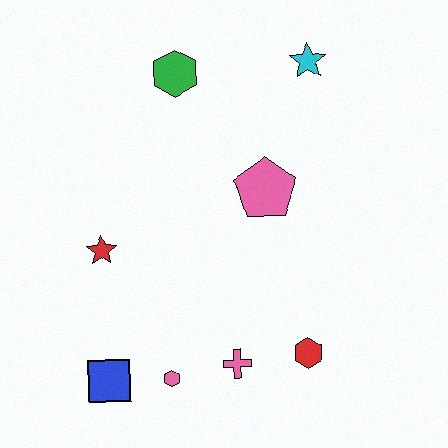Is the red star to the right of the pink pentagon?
No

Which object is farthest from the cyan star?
The blue square is farthest from the cyan star.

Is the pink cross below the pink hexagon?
No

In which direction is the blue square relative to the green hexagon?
The blue square is below the green hexagon.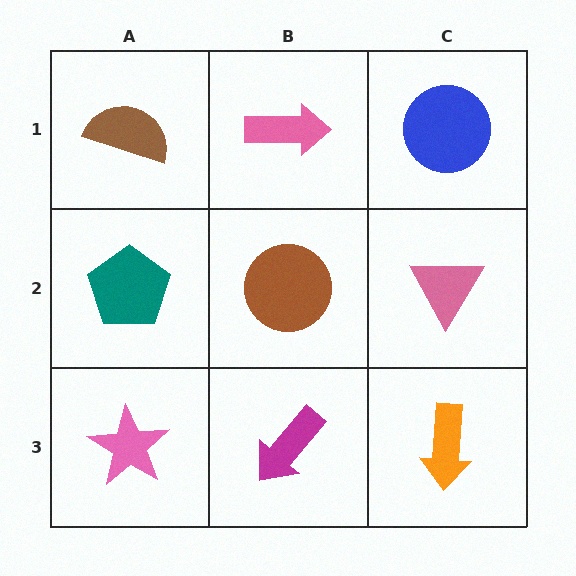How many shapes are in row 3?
3 shapes.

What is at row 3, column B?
A magenta arrow.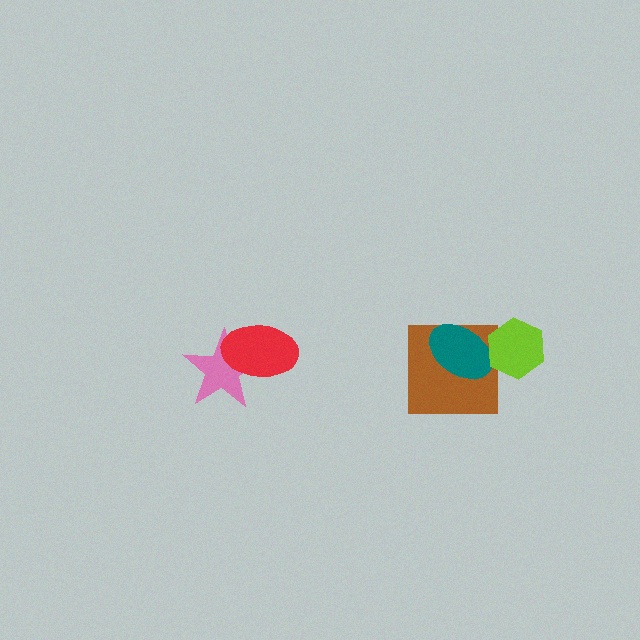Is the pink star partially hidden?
Yes, it is partially covered by another shape.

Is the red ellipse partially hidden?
No, no other shape covers it.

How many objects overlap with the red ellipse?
1 object overlaps with the red ellipse.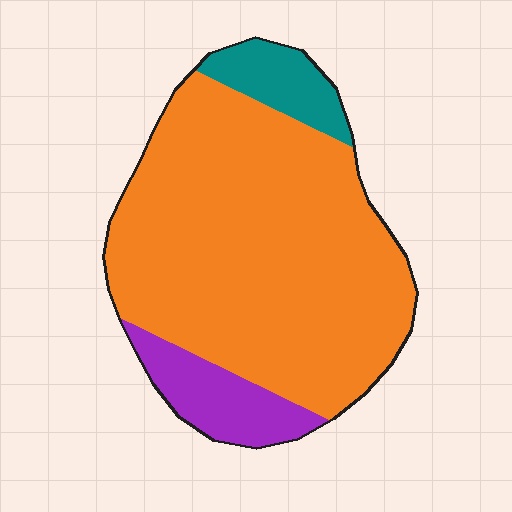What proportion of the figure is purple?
Purple takes up about one eighth (1/8) of the figure.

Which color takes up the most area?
Orange, at roughly 80%.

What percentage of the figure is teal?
Teal takes up about one tenth (1/10) of the figure.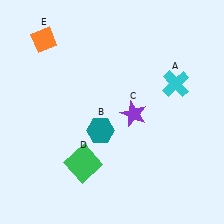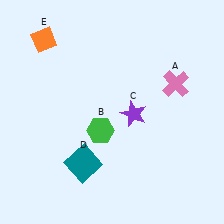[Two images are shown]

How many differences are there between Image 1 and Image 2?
There are 3 differences between the two images.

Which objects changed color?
A changed from cyan to pink. B changed from teal to green. D changed from green to teal.